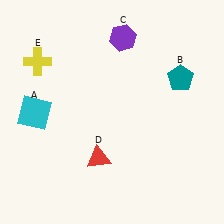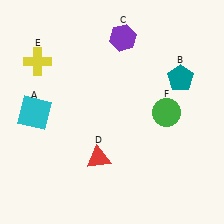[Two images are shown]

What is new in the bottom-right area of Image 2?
A green circle (F) was added in the bottom-right area of Image 2.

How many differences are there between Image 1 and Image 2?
There is 1 difference between the two images.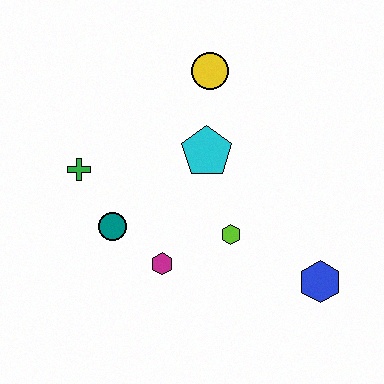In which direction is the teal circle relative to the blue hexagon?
The teal circle is to the left of the blue hexagon.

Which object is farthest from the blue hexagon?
The green cross is farthest from the blue hexagon.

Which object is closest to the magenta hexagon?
The teal circle is closest to the magenta hexagon.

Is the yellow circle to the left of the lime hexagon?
Yes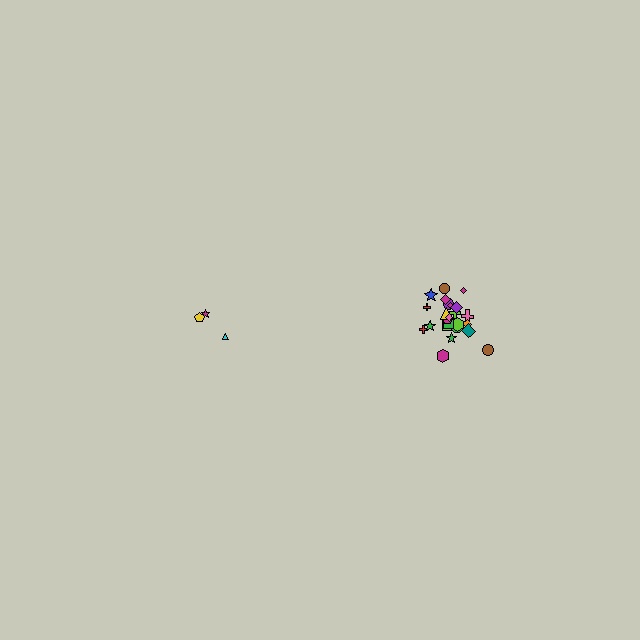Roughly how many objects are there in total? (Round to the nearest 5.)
Roughly 30 objects in total.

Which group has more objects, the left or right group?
The right group.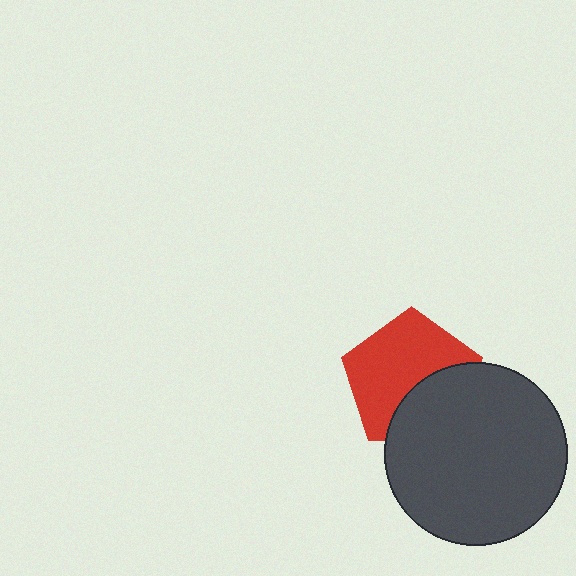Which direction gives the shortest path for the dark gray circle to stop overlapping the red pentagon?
Moving down gives the shortest separation.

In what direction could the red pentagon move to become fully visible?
The red pentagon could move up. That would shift it out from behind the dark gray circle entirely.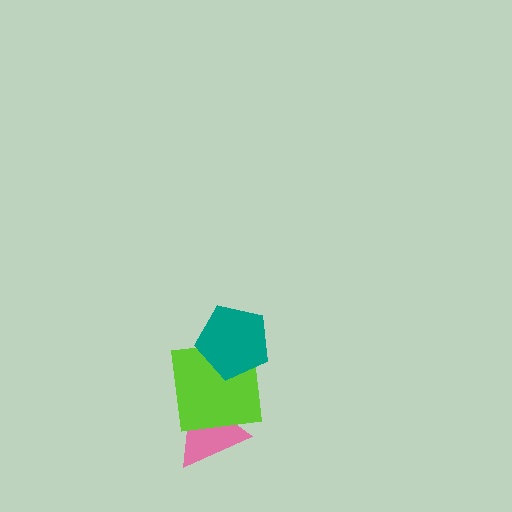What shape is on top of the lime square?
The teal pentagon is on top of the lime square.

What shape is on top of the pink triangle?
The lime square is on top of the pink triangle.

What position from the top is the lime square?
The lime square is 2nd from the top.